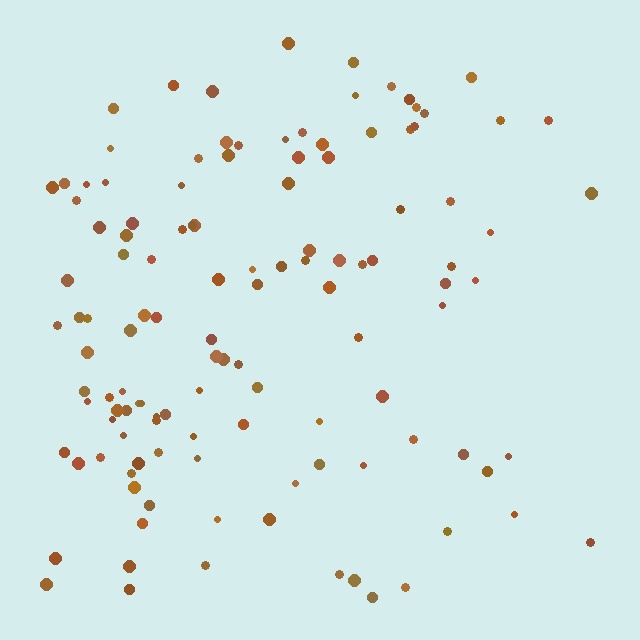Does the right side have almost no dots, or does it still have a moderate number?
Still a moderate number, just noticeably fewer than the left.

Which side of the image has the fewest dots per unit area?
The right.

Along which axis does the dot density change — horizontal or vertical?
Horizontal.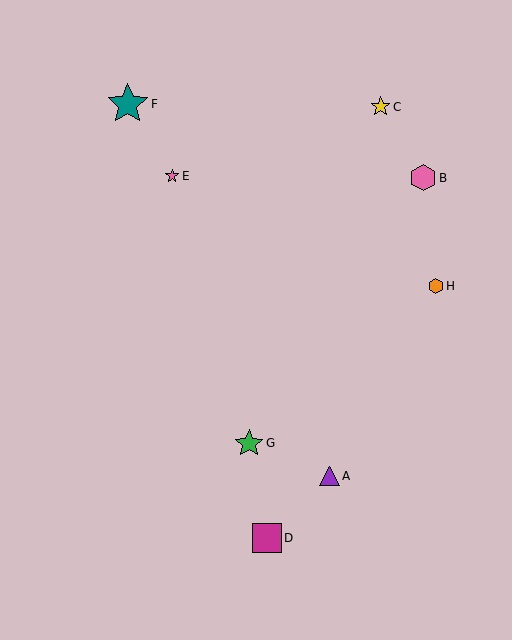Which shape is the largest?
The teal star (labeled F) is the largest.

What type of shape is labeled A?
Shape A is a purple triangle.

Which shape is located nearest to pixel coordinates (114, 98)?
The teal star (labeled F) at (128, 104) is nearest to that location.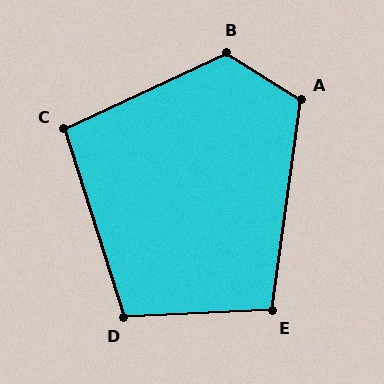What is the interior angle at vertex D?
Approximately 105 degrees (obtuse).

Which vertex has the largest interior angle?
B, at approximately 123 degrees.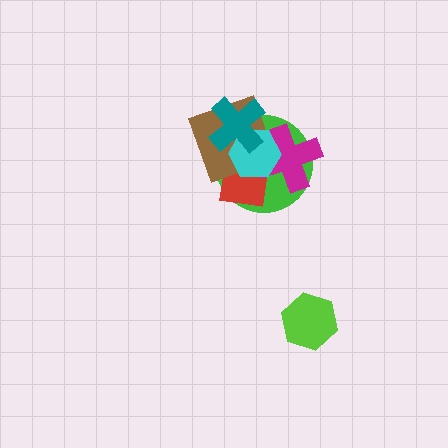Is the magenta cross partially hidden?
Yes, it is partially covered by another shape.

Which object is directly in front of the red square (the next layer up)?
The magenta cross is directly in front of the red square.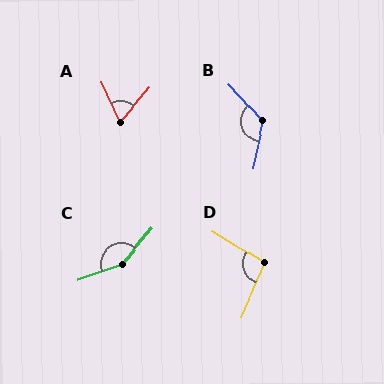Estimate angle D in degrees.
Approximately 99 degrees.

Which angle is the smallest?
A, at approximately 65 degrees.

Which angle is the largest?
C, at approximately 150 degrees.